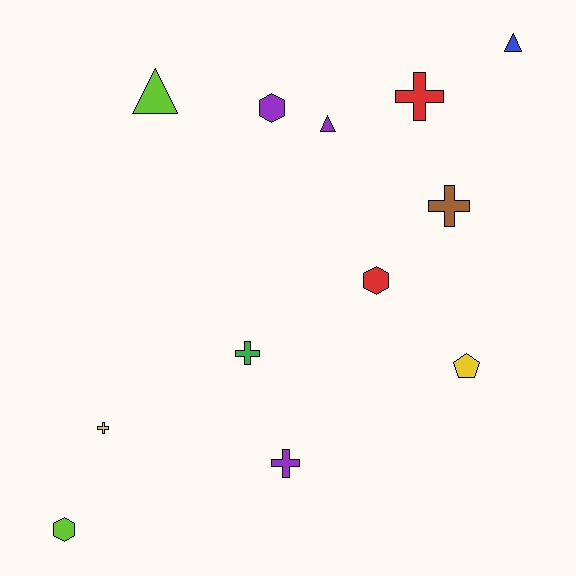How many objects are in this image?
There are 12 objects.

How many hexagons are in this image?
There are 3 hexagons.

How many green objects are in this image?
There is 1 green object.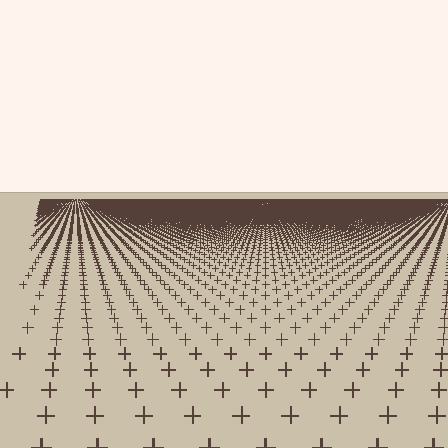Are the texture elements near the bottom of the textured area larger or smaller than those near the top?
Larger. Near the bottom, elements are closer to the viewer and appear at a bigger on-screen size.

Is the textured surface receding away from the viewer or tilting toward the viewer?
The surface is receding away from the viewer. Texture elements get smaller and denser toward the top.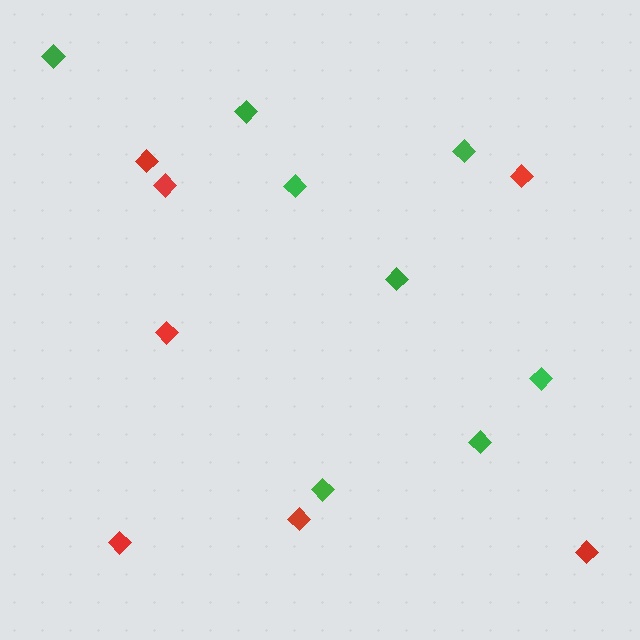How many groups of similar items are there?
There are 2 groups: one group of green diamonds (8) and one group of red diamonds (7).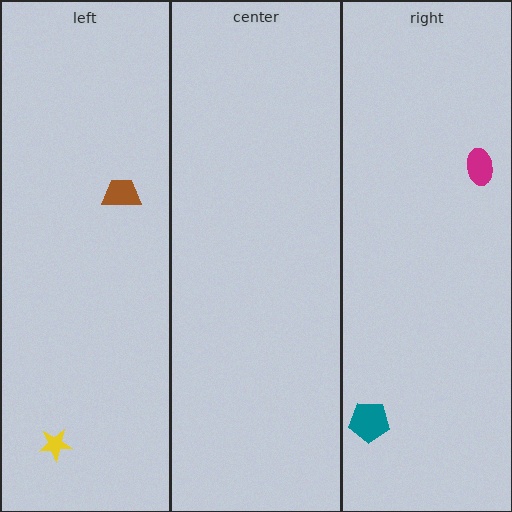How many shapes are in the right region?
2.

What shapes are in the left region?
The yellow star, the brown trapezoid.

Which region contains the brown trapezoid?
The left region.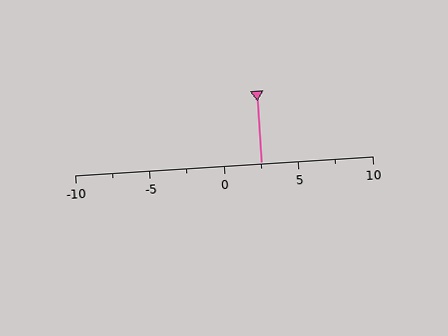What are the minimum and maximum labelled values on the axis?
The axis runs from -10 to 10.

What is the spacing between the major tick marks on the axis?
The major ticks are spaced 5 apart.